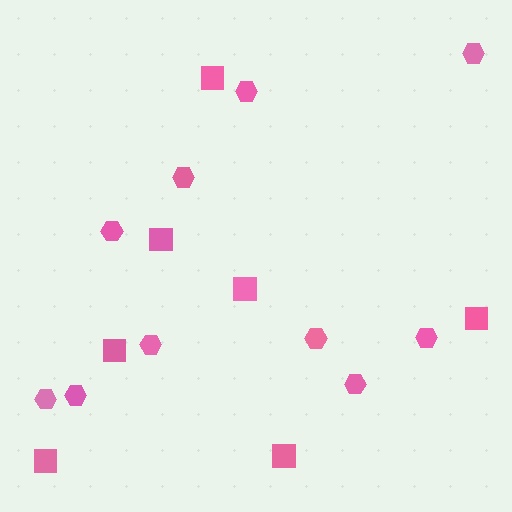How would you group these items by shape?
There are 2 groups: one group of hexagons (10) and one group of squares (7).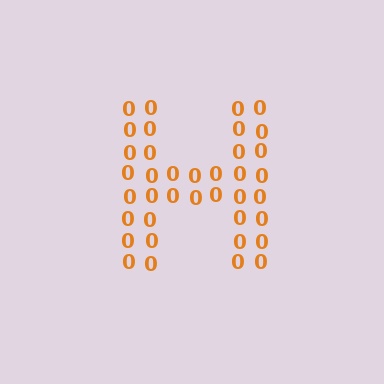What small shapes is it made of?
It is made of small digit 0's.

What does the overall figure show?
The overall figure shows the letter H.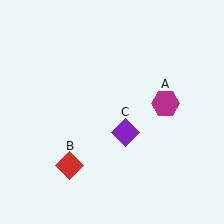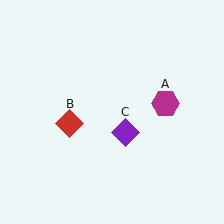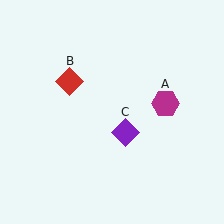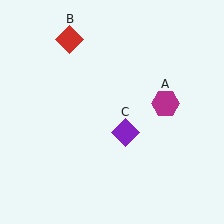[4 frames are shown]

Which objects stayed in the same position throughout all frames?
Magenta hexagon (object A) and purple diamond (object C) remained stationary.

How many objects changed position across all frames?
1 object changed position: red diamond (object B).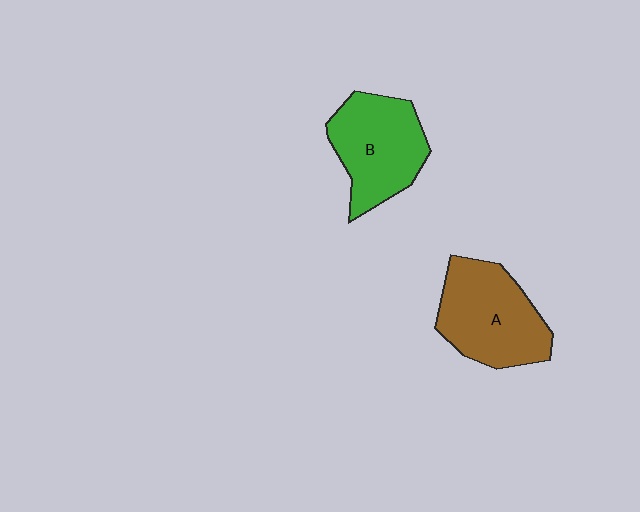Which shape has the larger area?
Shape A (brown).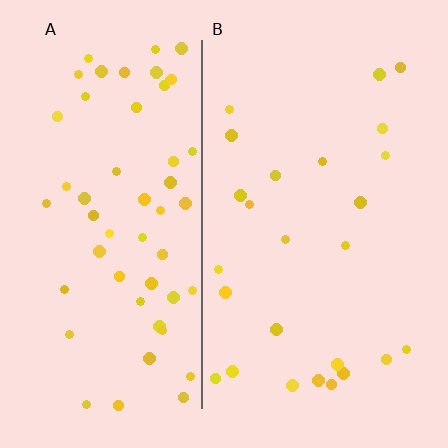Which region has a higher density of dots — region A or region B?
A (the left).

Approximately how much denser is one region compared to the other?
Approximately 2.2× — region A over region B.